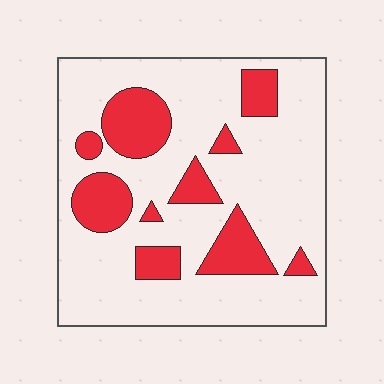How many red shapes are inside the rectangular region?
10.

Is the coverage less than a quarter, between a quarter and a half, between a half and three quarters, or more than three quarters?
Less than a quarter.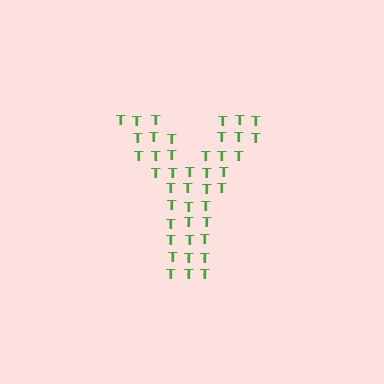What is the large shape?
The large shape is the letter Y.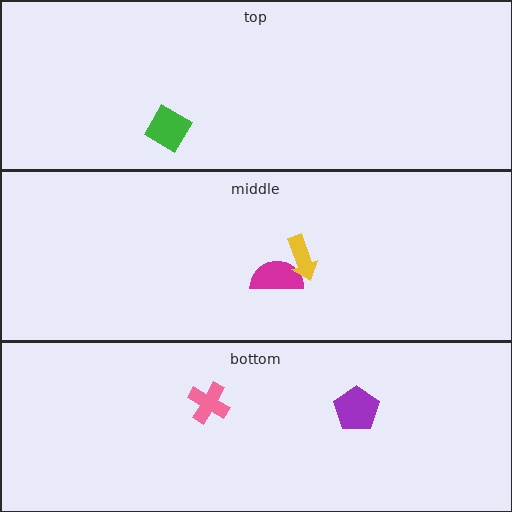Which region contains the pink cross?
The bottom region.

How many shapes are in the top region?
1.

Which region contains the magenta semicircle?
The middle region.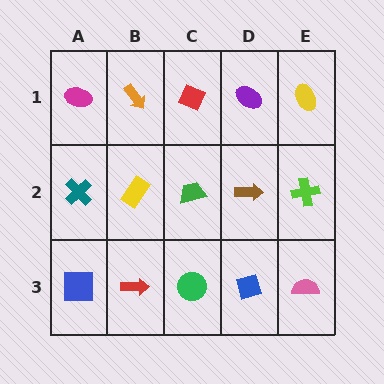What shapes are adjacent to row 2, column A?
A magenta ellipse (row 1, column A), a blue square (row 3, column A), a yellow rectangle (row 2, column B).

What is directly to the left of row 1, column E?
A purple ellipse.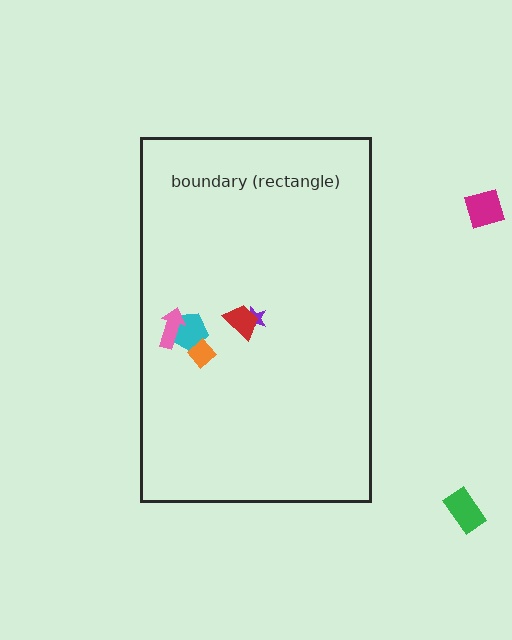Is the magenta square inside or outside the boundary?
Outside.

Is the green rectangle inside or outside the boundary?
Outside.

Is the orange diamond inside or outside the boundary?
Inside.